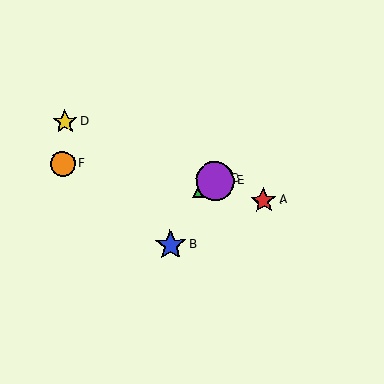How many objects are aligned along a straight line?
4 objects (A, C, D, E) are aligned along a straight line.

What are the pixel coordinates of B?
Object B is at (171, 245).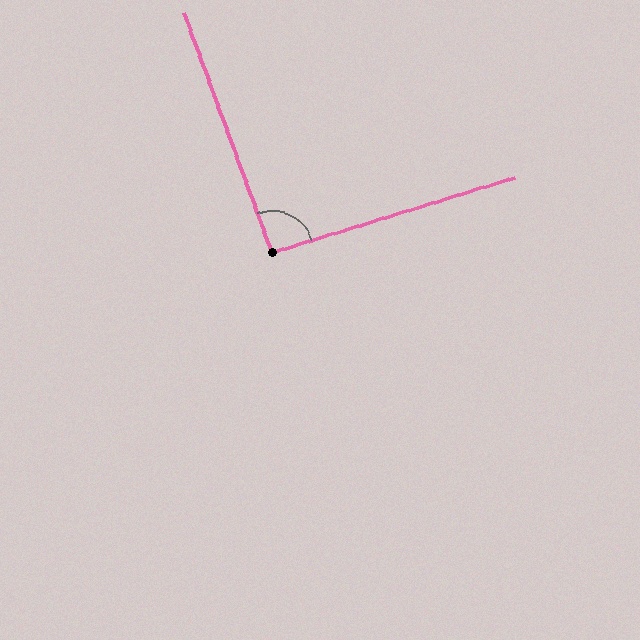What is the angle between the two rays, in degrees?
Approximately 93 degrees.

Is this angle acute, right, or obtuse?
It is approximately a right angle.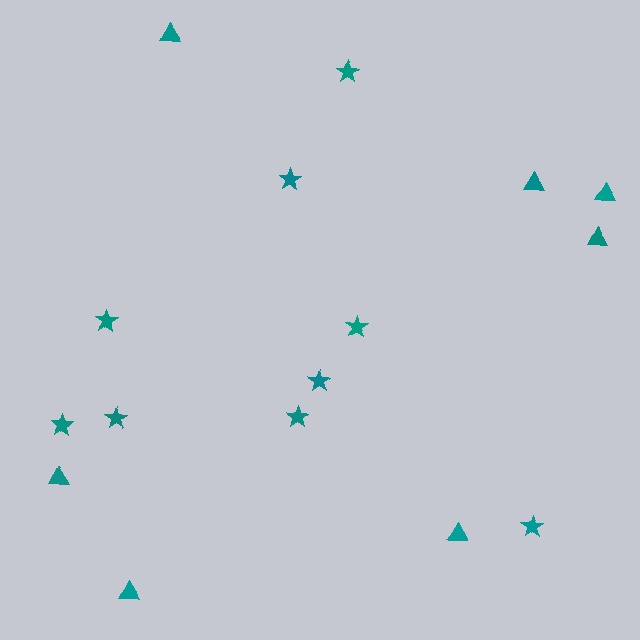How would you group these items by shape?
There are 2 groups: one group of stars (9) and one group of triangles (7).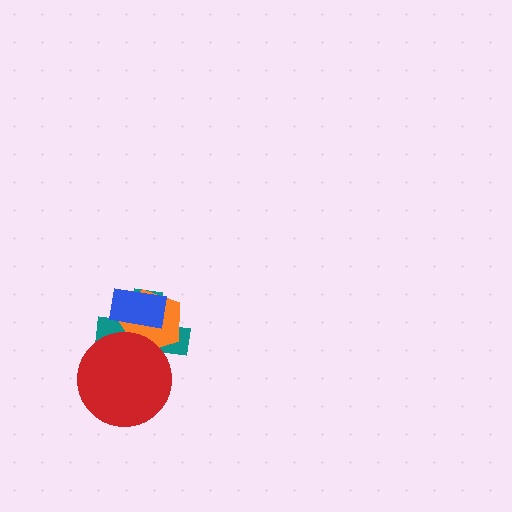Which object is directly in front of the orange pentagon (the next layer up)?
The blue rectangle is directly in front of the orange pentagon.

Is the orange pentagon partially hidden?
Yes, it is partially covered by another shape.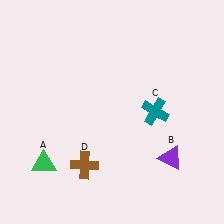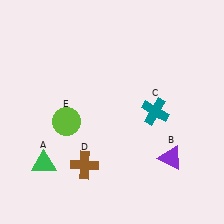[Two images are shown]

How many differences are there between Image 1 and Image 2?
There is 1 difference between the two images.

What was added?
A lime circle (E) was added in Image 2.